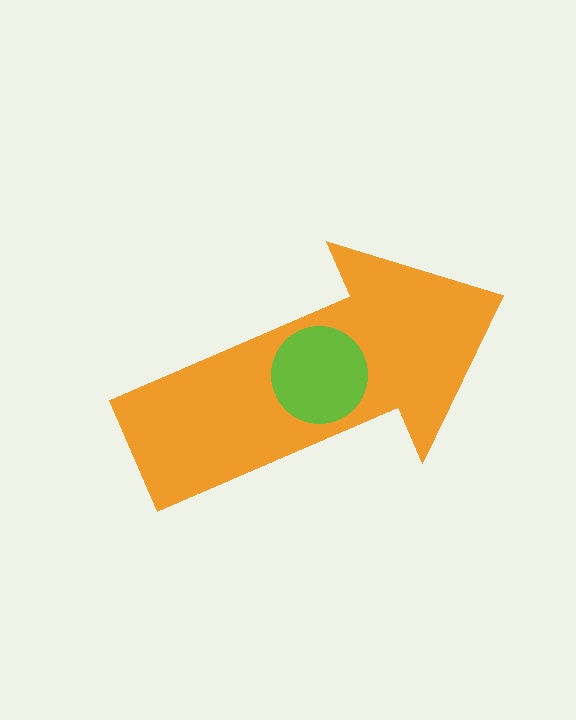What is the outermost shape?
The orange arrow.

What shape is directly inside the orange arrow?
The lime circle.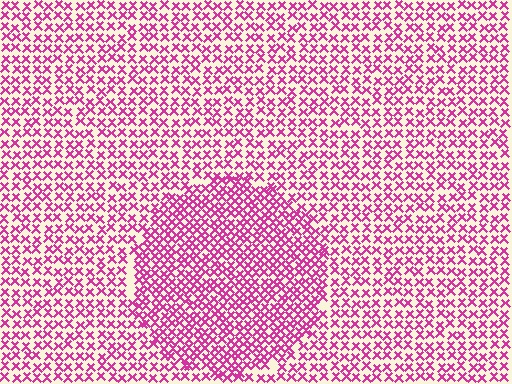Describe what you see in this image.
The image contains small magenta elements arranged at two different densities. A circle-shaped region is visible where the elements are more densely packed than the surrounding area.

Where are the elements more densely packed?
The elements are more densely packed inside the circle boundary.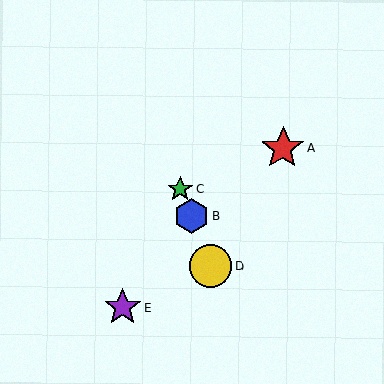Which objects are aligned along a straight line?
Objects B, C, D are aligned along a straight line.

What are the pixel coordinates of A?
Object A is at (283, 148).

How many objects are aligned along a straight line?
3 objects (B, C, D) are aligned along a straight line.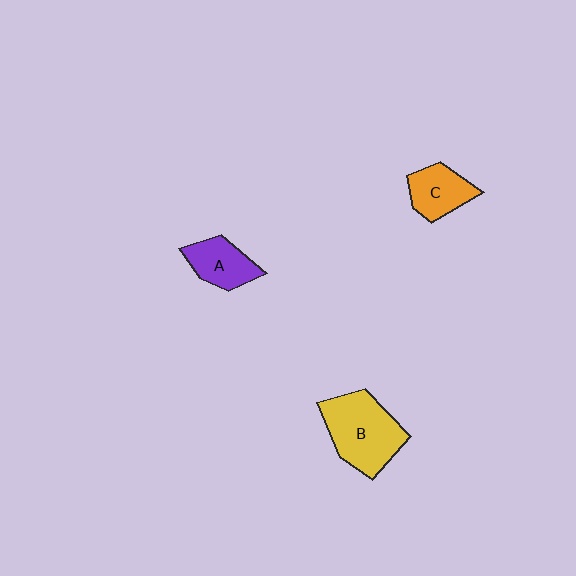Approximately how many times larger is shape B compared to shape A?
Approximately 1.8 times.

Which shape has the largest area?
Shape B (yellow).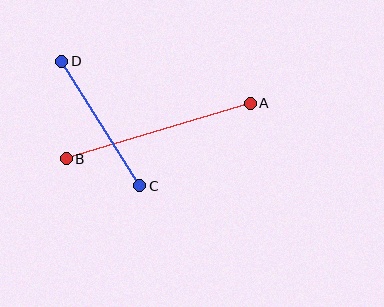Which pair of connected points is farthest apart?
Points A and B are farthest apart.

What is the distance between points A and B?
The distance is approximately 192 pixels.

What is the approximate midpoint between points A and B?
The midpoint is at approximately (158, 131) pixels.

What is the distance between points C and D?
The distance is approximately 147 pixels.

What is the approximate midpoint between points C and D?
The midpoint is at approximately (101, 124) pixels.